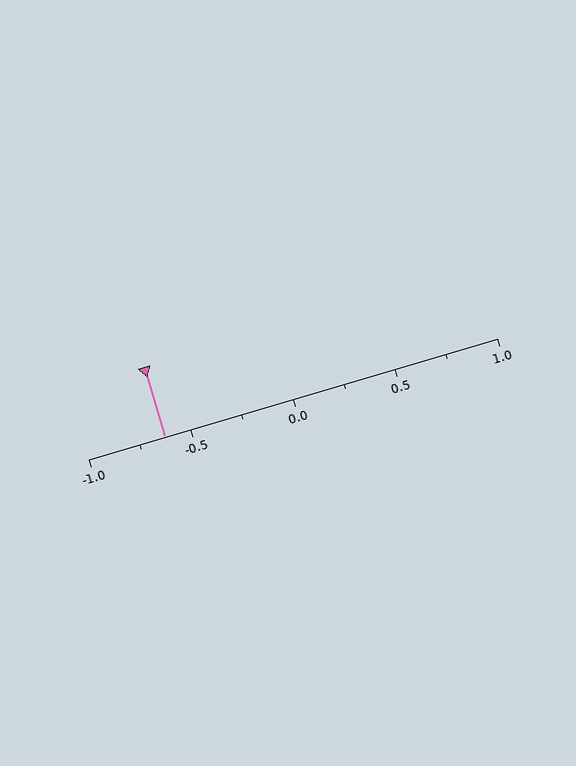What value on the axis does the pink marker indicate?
The marker indicates approximately -0.62.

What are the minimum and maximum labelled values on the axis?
The axis runs from -1.0 to 1.0.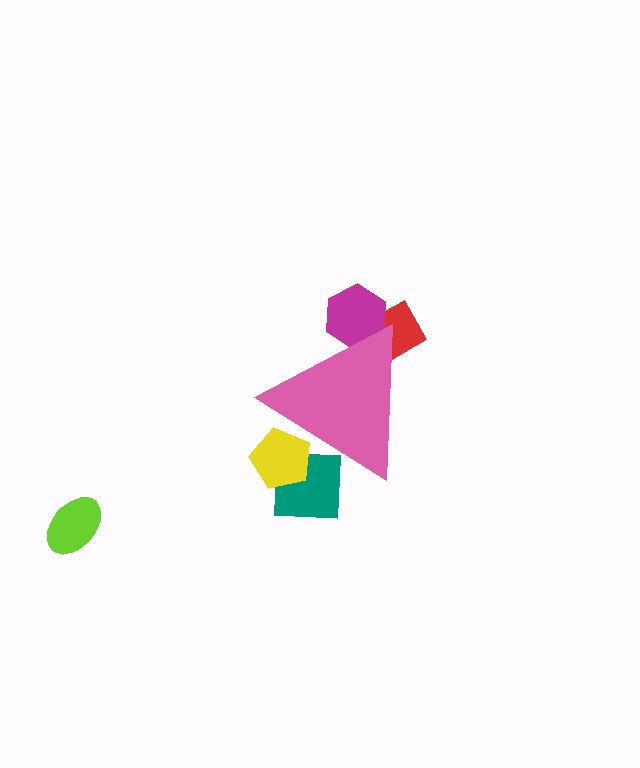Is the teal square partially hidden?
Yes, the teal square is partially hidden behind the pink triangle.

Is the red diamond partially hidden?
Yes, the red diamond is partially hidden behind the pink triangle.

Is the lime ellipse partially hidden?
No, the lime ellipse is fully visible.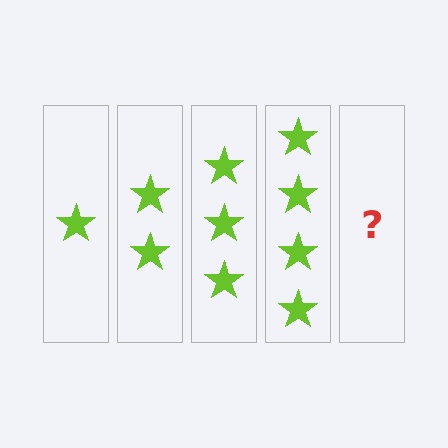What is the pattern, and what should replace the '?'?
The pattern is that each step adds one more star. The '?' should be 5 stars.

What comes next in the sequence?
The next element should be 5 stars.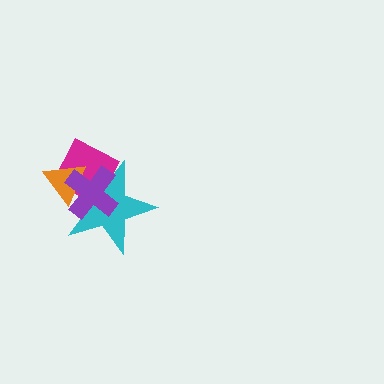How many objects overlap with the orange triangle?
3 objects overlap with the orange triangle.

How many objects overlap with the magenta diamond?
3 objects overlap with the magenta diamond.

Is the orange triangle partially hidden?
Yes, it is partially covered by another shape.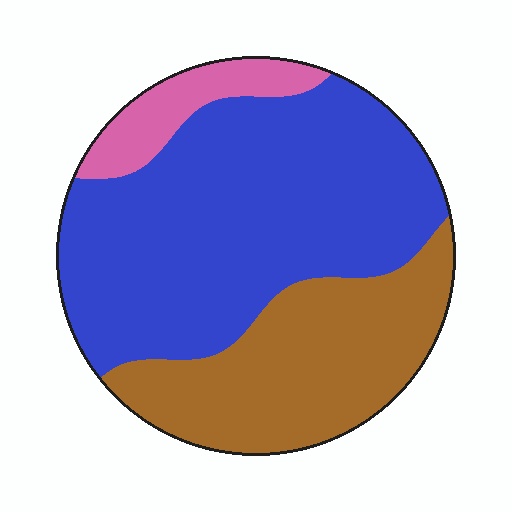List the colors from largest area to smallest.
From largest to smallest: blue, brown, pink.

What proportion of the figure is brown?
Brown takes up about one third (1/3) of the figure.